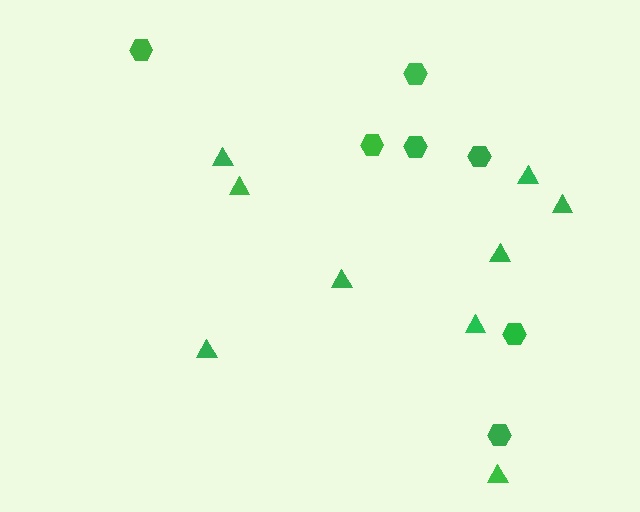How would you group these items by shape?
There are 2 groups: one group of triangles (9) and one group of hexagons (7).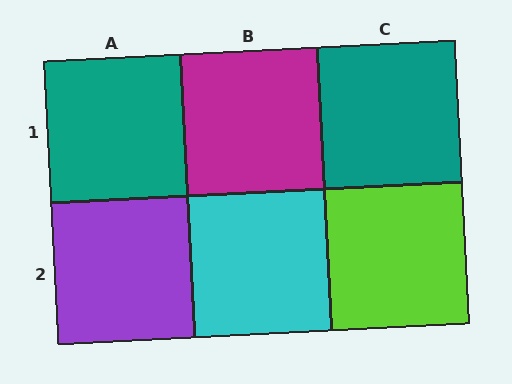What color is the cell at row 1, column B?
Magenta.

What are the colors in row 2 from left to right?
Purple, cyan, lime.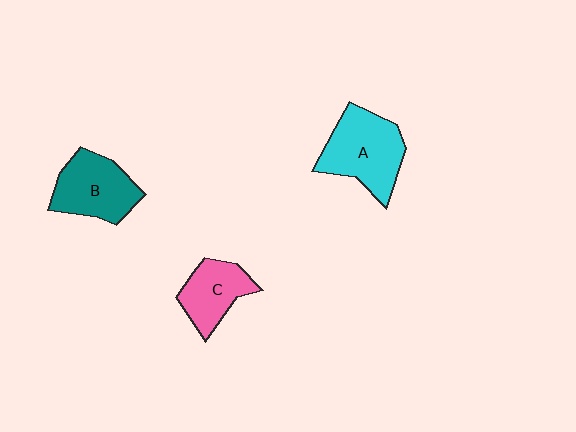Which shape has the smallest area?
Shape C (pink).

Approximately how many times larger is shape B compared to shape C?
Approximately 1.3 times.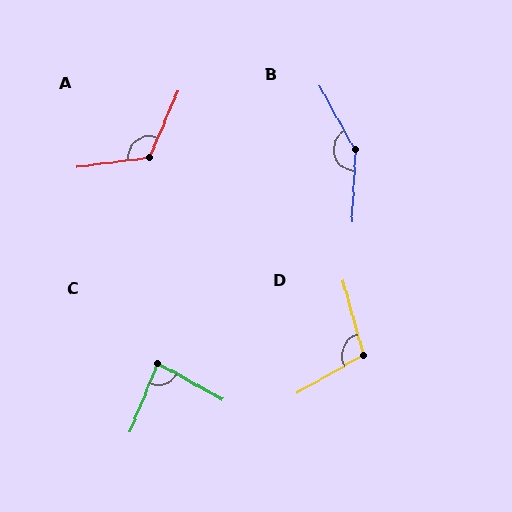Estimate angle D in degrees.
Approximately 105 degrees.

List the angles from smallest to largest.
C (83°), D (105°), A (121°), B (148°).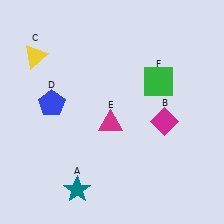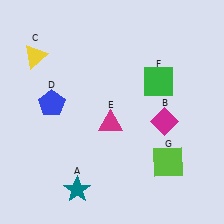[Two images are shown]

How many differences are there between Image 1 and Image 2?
There is 1 difference between the two images.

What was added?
A lime square (G) was added in Image 2.